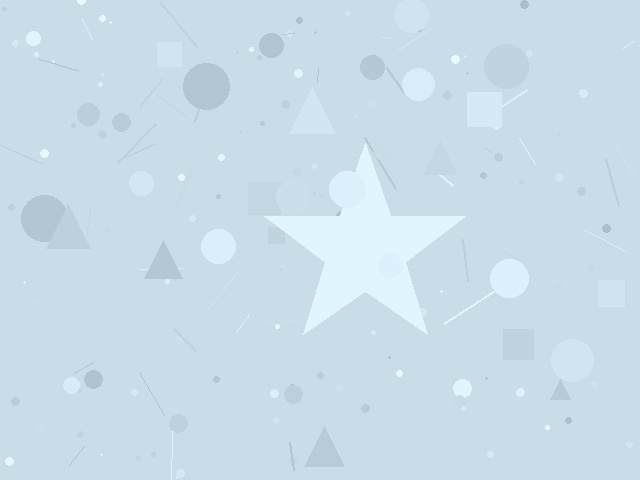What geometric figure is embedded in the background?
A star is embedded in the background.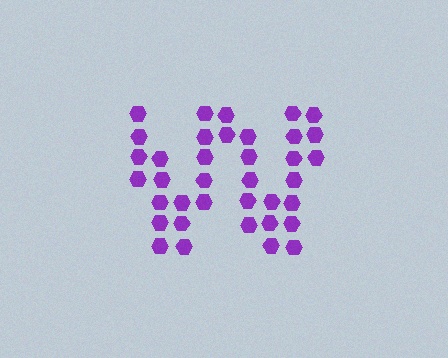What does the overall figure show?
The overall figure shows the letter W.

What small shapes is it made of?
It is made of small hexagons.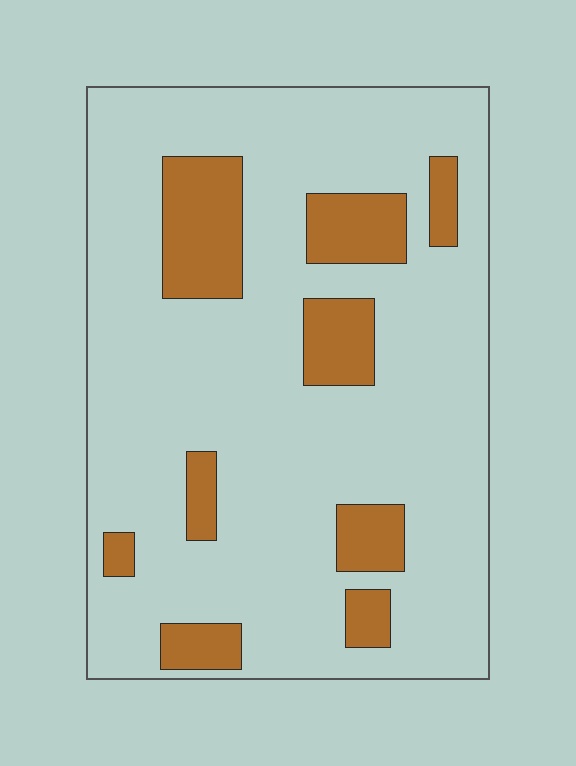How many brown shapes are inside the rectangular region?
9.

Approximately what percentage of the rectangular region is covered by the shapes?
Approximately 20%.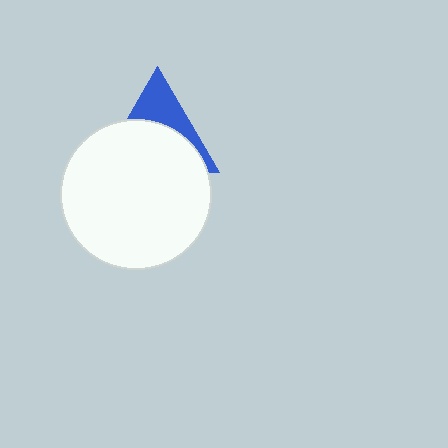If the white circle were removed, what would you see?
You would see the complete blue triangle.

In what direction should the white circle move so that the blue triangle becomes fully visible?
The white circle should move down. That is the shortest direction to clear the overlap and leave the blue triangle fully visible.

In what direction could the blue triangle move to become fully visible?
The blue triangle could move up. That would shift it out from behind the white circle entirely.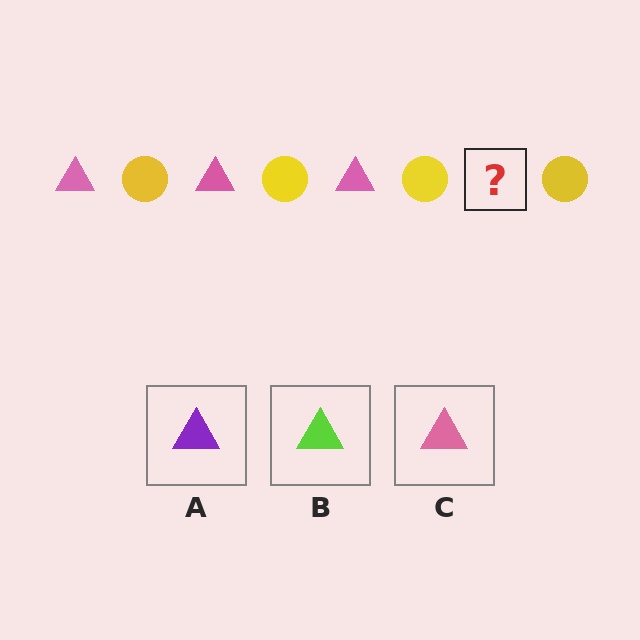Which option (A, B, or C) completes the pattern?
C.